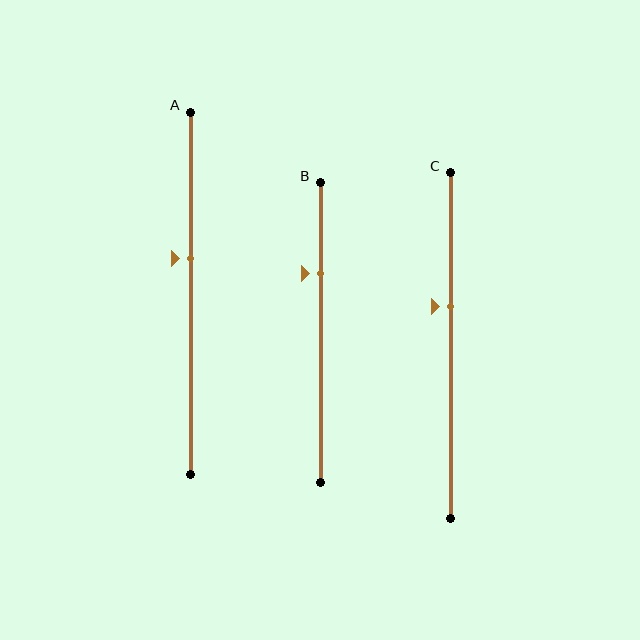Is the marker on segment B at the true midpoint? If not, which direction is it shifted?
No, the marker on segment B is shifted upward by about 20% of the segment length.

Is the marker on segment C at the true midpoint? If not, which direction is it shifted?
No, the marker on segment C is shifted upward by about 11% of the segment length.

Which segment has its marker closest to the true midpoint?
Segment A has its marker closest to the true midpoint.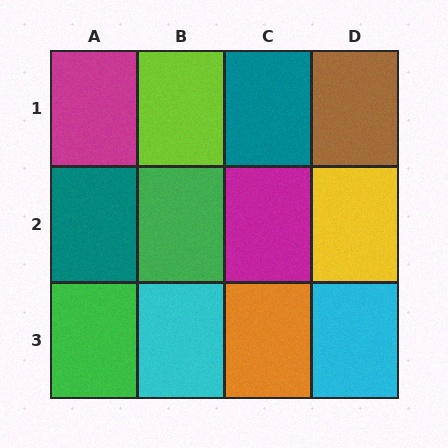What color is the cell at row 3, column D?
Cyan.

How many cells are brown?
1 cell is brown.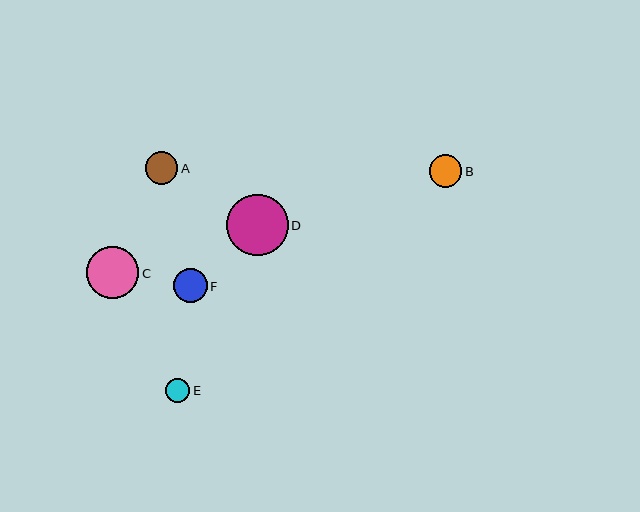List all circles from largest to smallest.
From largest to smallest: D, C, F, B, A, E.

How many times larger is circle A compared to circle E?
Circle A is approximately 1.3 times the size of circle E.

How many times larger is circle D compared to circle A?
Circle D is approximately 1.9 times the size of circle A.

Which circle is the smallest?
Circle E is the smallest with a size of approximately 24 pixels.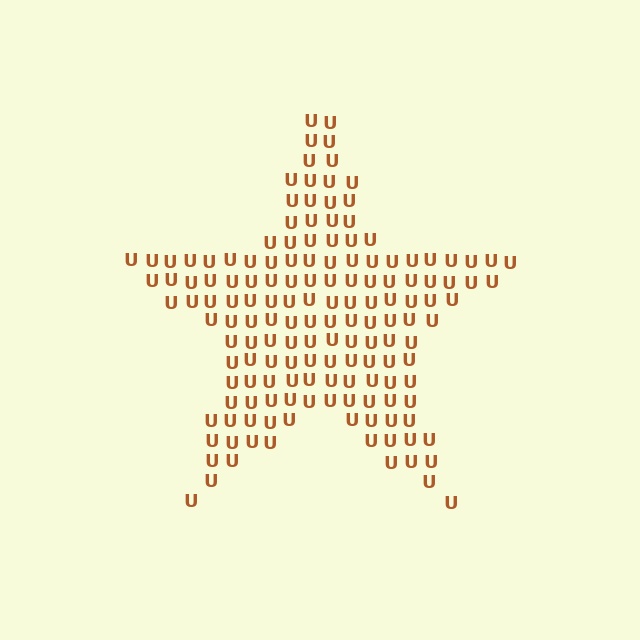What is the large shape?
The large shape is a star.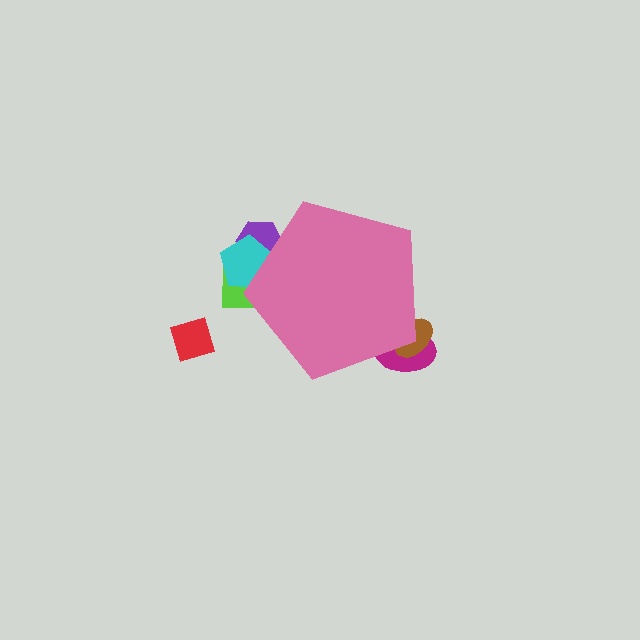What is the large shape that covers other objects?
A pink pentagon.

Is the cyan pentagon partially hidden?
Yes, the cyan pentagon is partially hidden behind the pink pentagon.